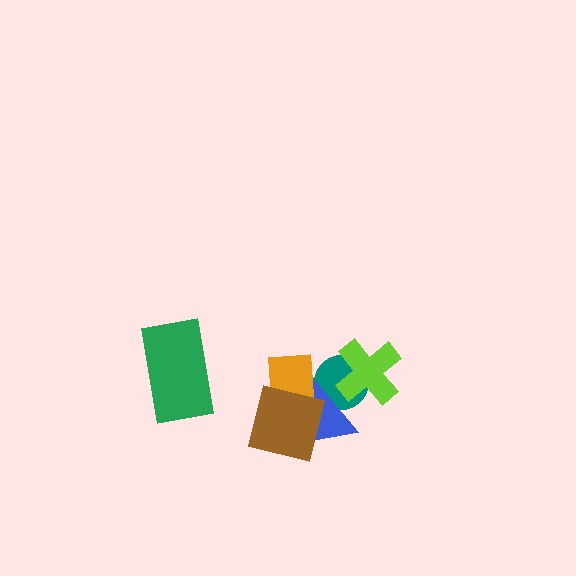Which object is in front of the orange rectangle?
The brown square is in front of the orange rectangle.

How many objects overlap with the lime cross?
2 objects overlap with the lime cross.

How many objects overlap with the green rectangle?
0 objects overlap with the green rectangle.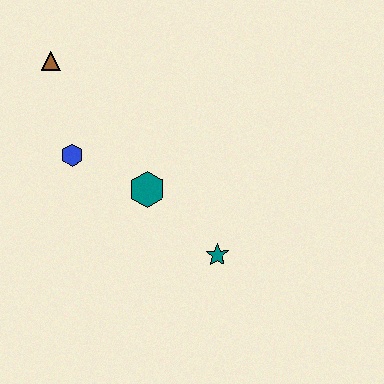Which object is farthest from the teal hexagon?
The brown triangle is farthest from the teal hexagon.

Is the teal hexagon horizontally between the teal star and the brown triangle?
Yes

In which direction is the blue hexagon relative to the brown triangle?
The blue hexagon is below the brown triangle.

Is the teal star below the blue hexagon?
Yes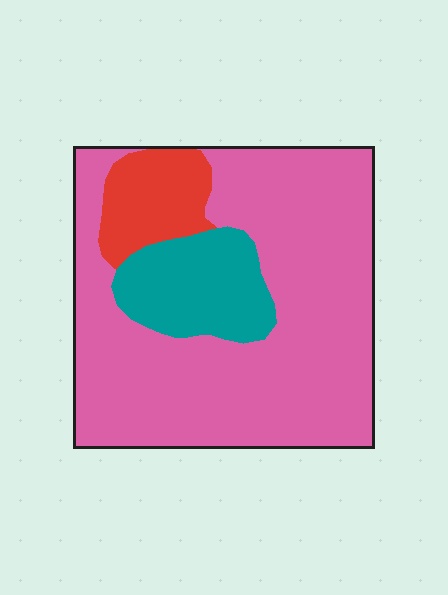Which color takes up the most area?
Pink, at roughly 75%.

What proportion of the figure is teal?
Teal takes up about one sixth (1/6) of the figure.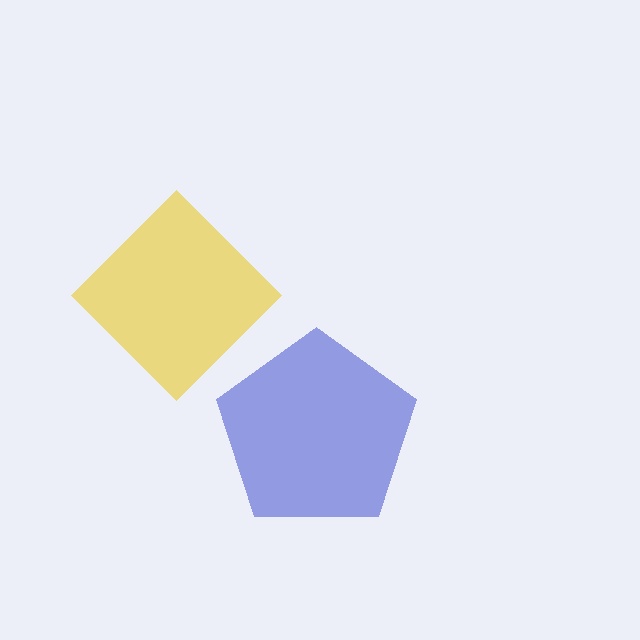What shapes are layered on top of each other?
The layered shapes are: a yellow diamond, a blue pentagon.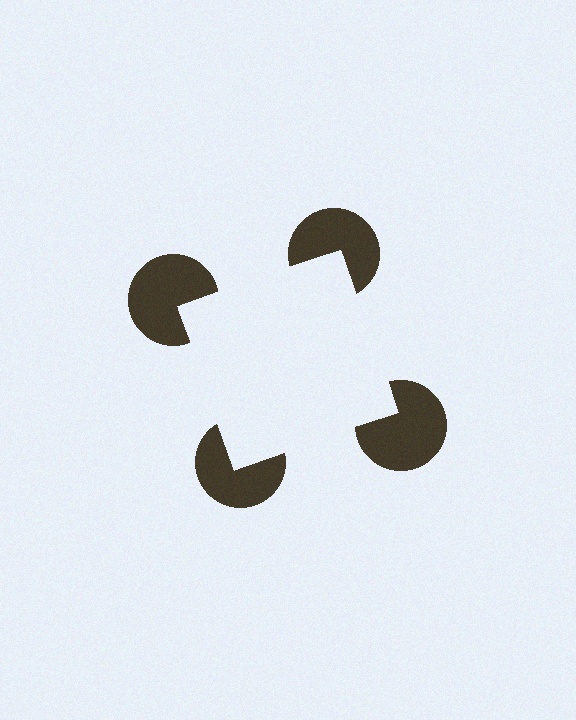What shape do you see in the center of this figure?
An illusory square — its edges are inferred from the aligned wedge cuts in the pac-man discs, not physically drawn.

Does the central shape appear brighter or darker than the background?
It typically appears slightly brighter than the background, even though no actual brightness change is drawn.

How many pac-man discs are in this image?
There are 4 — one at each vertex of the illusory square.